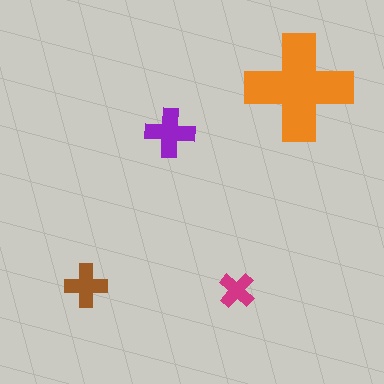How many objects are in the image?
There are 4 objects in the image.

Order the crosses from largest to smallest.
the orange one, the purple one, the brown one, the magenta one.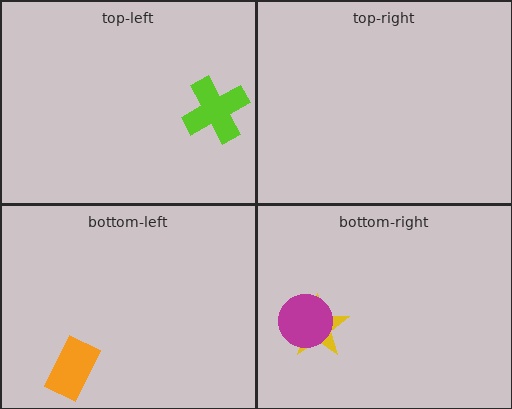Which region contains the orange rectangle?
The bottom-left region.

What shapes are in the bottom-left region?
The orange rectangle.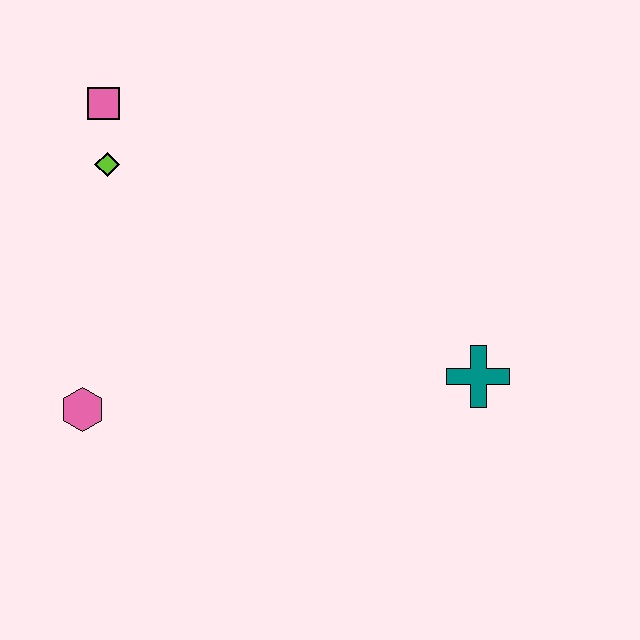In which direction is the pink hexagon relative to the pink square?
The pink hexagon is below the pink square.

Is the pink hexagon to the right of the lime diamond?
No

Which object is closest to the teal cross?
The pink hexagon is closest to the teal cross.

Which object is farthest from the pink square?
The teal cross is farthest from the pink square.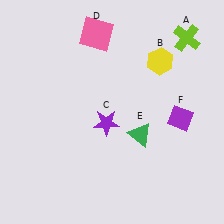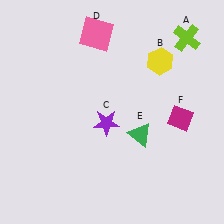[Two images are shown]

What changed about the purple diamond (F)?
In Image 1, F is purple. In Image 2, it changed to magenta.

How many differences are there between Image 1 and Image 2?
There is 1 difference between the two images.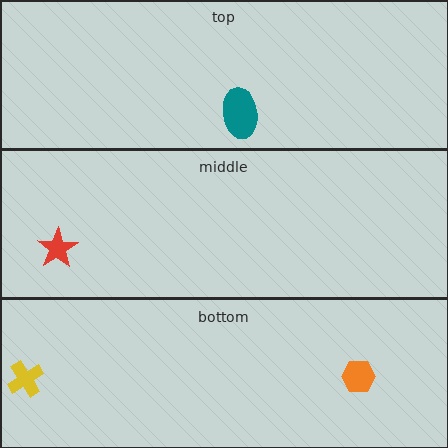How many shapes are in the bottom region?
2.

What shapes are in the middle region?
The red star.